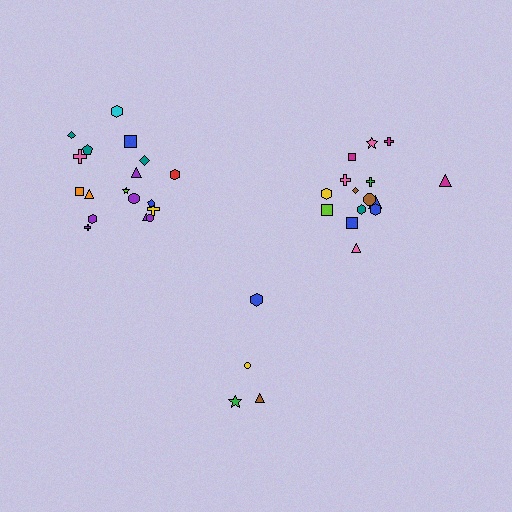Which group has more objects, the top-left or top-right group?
The top-left group.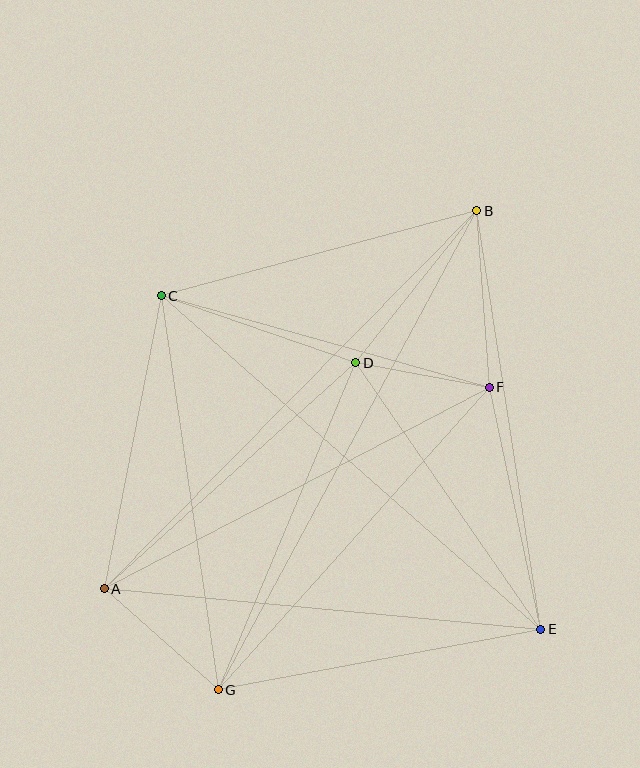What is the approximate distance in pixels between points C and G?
The distance between C and G is approximately 398 pixels.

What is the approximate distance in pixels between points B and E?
The distance between B and E is approximately 423 pixels.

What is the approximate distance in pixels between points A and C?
The distance between A and C is approximately 299 pixels.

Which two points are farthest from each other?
Points B and G are farthest from each other.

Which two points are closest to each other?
Points D and F are closest to each other.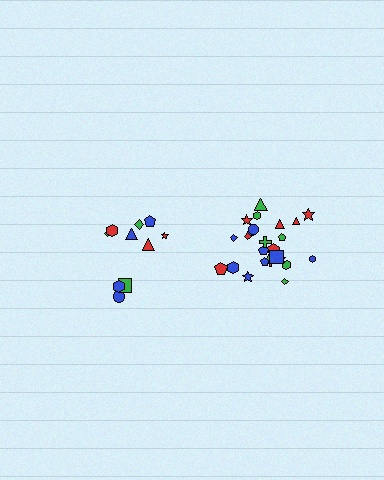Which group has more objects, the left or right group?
The right group.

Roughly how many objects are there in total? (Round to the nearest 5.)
Roughly 35 objects in total.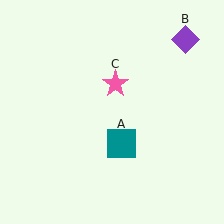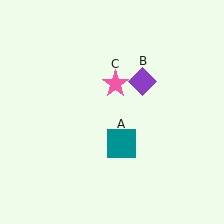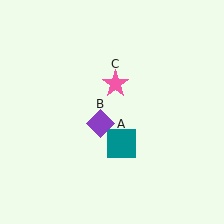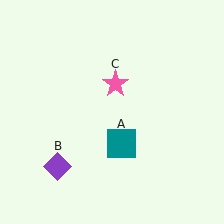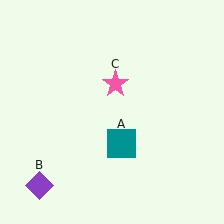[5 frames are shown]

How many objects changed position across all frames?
1 object changed position: purple diamond (object B).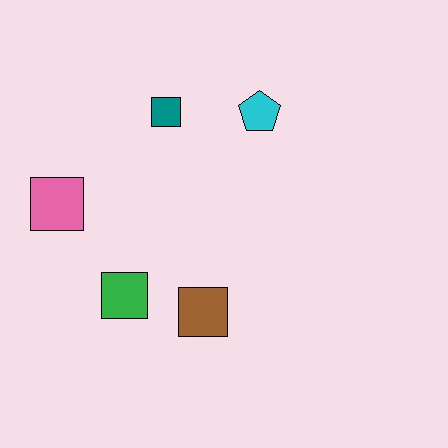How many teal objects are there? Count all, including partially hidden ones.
There is 1 teal object.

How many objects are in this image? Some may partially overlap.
There are 5 objects.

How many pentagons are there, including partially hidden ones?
There is 1 pentagon.